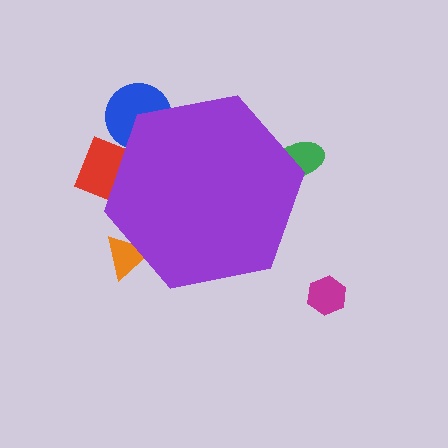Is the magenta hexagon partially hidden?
No, the magenta hexagon is fully visible.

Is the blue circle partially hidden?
Yes, the blue circle is partially hidden behind the purple hexagon.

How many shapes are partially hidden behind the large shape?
4 shapes are partially hidden.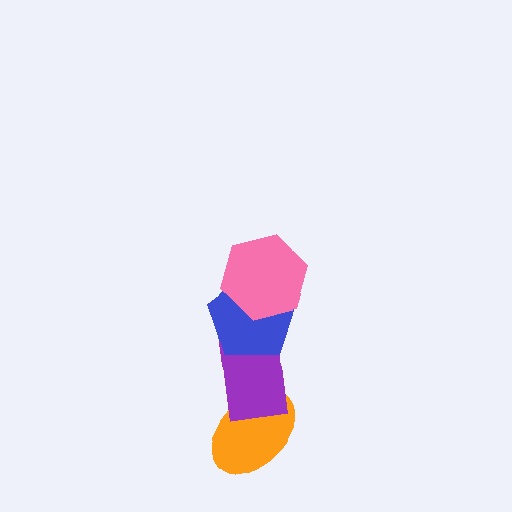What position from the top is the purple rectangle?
The purple rectangle is 3rd from the top.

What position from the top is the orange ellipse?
The orange ellipse is 4th from the top.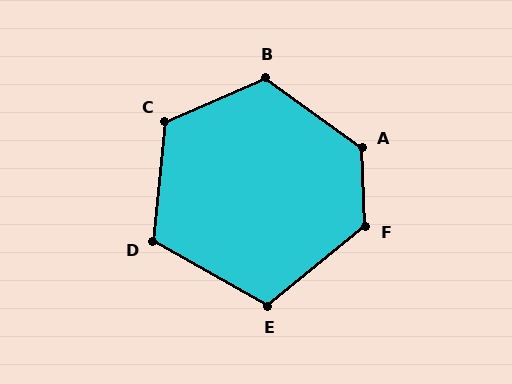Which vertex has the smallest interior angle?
E, at approximately 111 degrees.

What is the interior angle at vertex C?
Approximately 120 degrees (obtuse).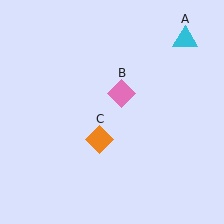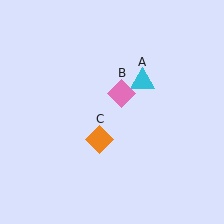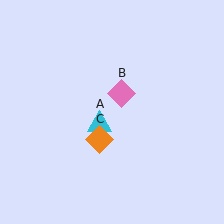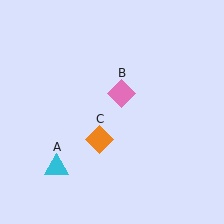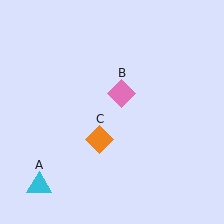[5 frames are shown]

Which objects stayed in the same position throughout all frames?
Pink diamond (object B) and orange diamond (object C) remained stationary.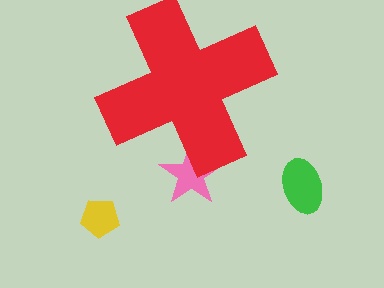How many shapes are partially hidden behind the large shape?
1 shape is partially hidden.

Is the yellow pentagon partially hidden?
No, the yellow pentagon is fully visible.